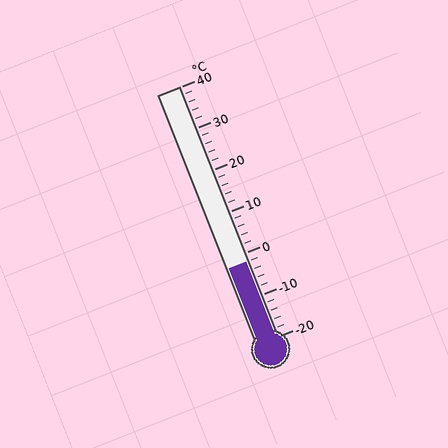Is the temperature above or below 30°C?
The temperature is below 30°C.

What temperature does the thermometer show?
The thermometer shows approximately -2°C.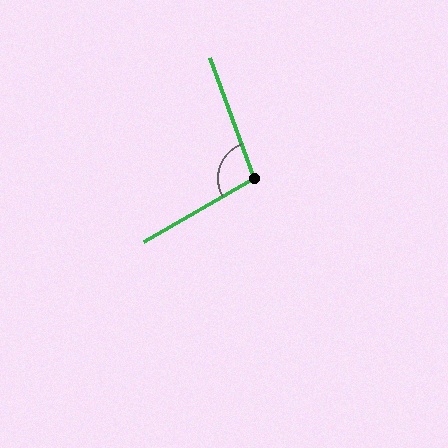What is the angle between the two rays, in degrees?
Approximately 99 degrees.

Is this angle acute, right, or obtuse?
It is obtuse.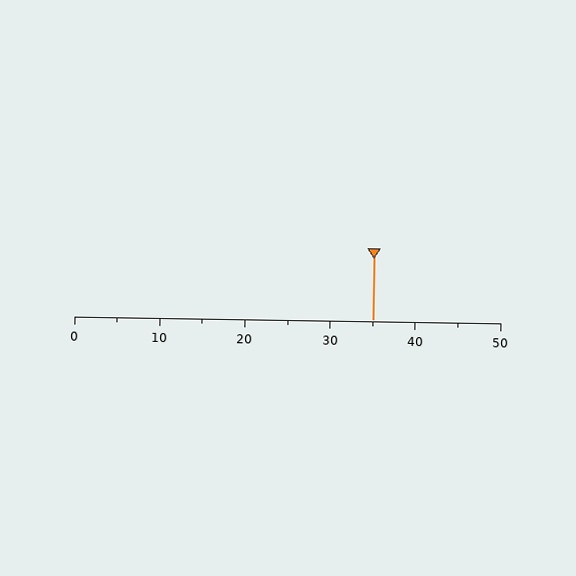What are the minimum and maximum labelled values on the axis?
The axis runs from 0 to 50.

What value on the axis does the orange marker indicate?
The marker indicates approximately 35.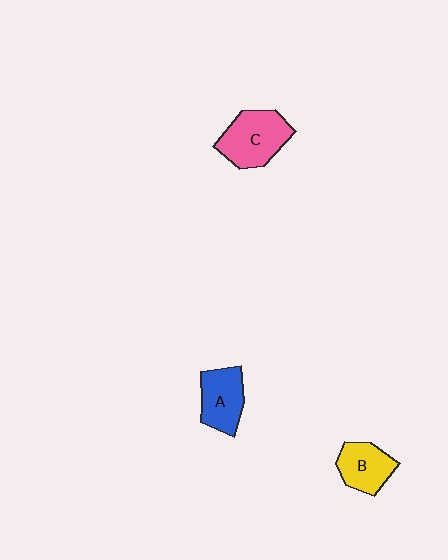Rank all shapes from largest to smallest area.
From largest to smallest: C (pink), A (blue), B (yellow).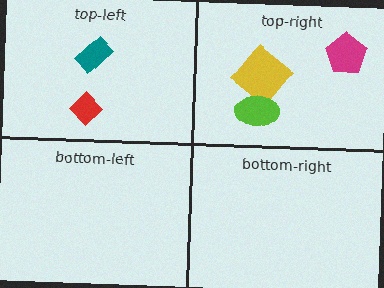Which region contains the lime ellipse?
The top-right region.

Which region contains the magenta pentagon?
The top-right region.